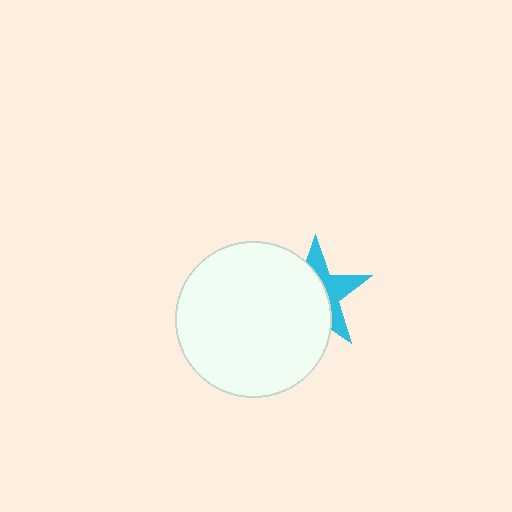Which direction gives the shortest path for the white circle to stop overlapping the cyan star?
Moving left gives the shortest separation.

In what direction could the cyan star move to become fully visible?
The cyan star could move right. That would shift it out from behind the white circle entirely.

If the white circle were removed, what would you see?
You would see the complete cyan star.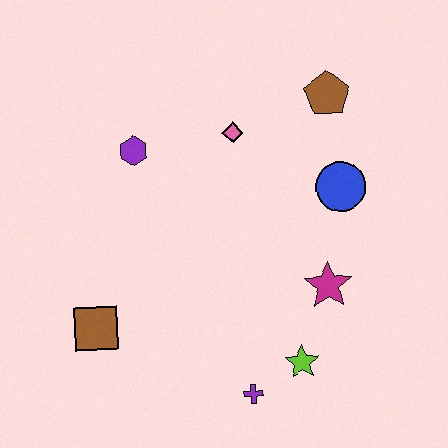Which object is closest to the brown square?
The purple cross is closest to the brown square.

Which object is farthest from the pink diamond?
The purple cross is farthest from the pink diamond.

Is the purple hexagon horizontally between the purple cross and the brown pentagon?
No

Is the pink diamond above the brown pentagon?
No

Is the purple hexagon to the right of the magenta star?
No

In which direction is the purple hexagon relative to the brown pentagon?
The purple hexagon is to the left of the brown pentagon.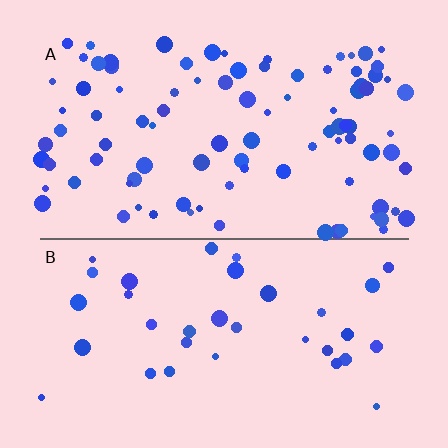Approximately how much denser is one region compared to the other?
Approximately 2.6× — region A over region B.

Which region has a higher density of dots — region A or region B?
A (the top).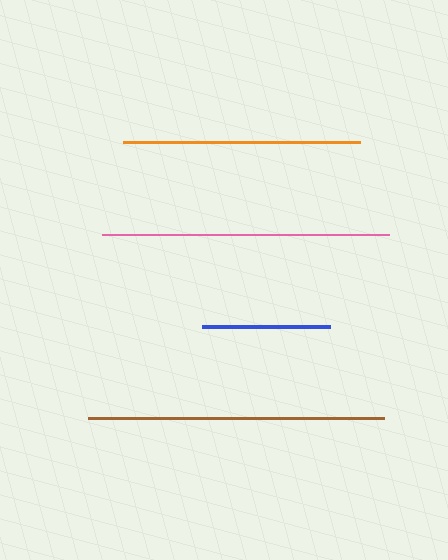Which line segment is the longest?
The brown line is the longest at approximately 296 pixels.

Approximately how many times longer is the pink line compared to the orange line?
The pink line is approximately 1.2 times the length of the orange line.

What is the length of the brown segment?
The brown segment is approximately 296 pixels long.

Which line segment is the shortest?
The blue line is the shortest at approximately 128 pixels.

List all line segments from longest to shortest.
From longest to shortest: brown, pink, orange, blue.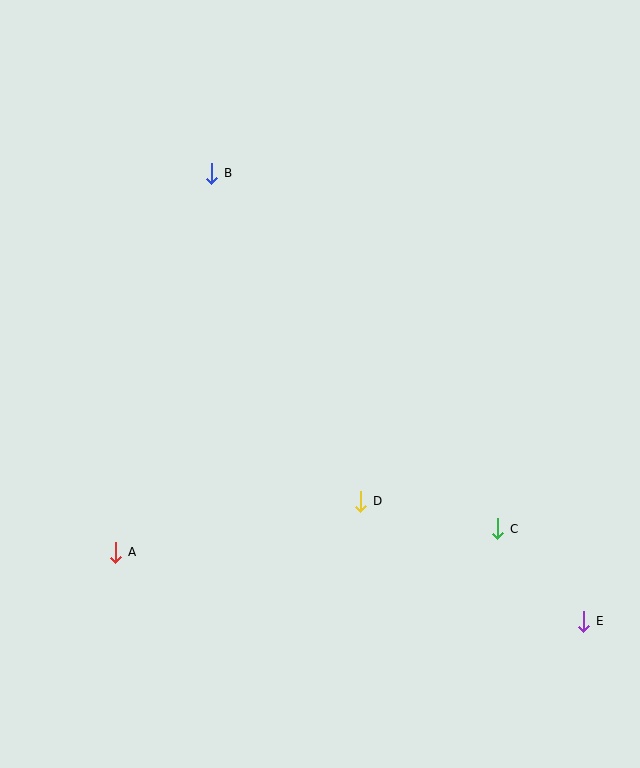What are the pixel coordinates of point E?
Point E is at (584, 621).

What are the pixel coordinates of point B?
Point B is at (212, 173).